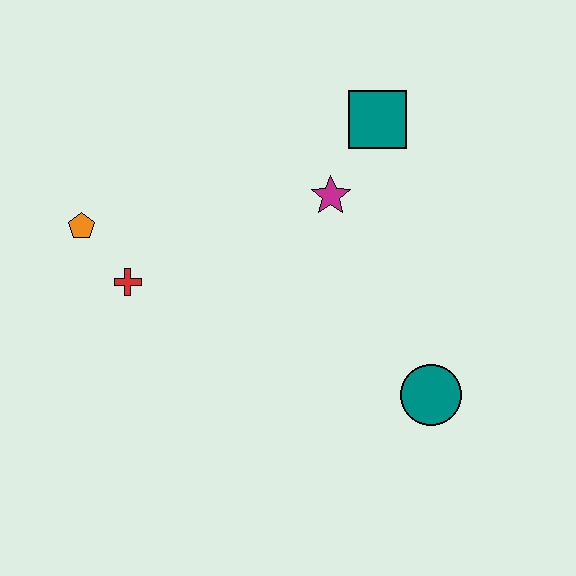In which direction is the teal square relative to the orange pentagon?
The teal square is to the right of the orange pentagon.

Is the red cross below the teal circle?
No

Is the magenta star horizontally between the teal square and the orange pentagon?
Yes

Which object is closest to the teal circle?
The magenta star is closest to the teal circle.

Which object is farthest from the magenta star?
The orange pentagon is farthest from the magenta star.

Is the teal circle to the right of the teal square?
Yes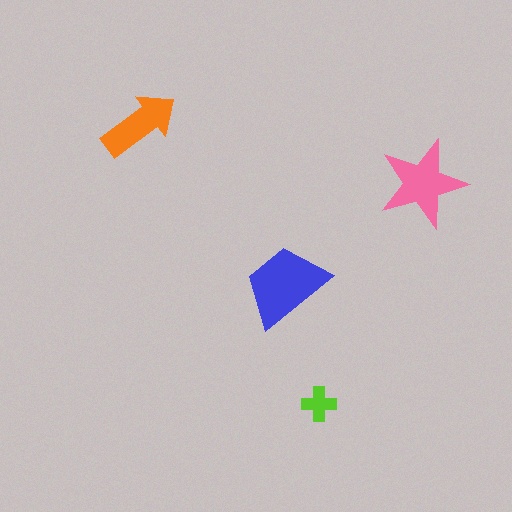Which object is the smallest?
The lime cross.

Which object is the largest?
The blue trapezoid.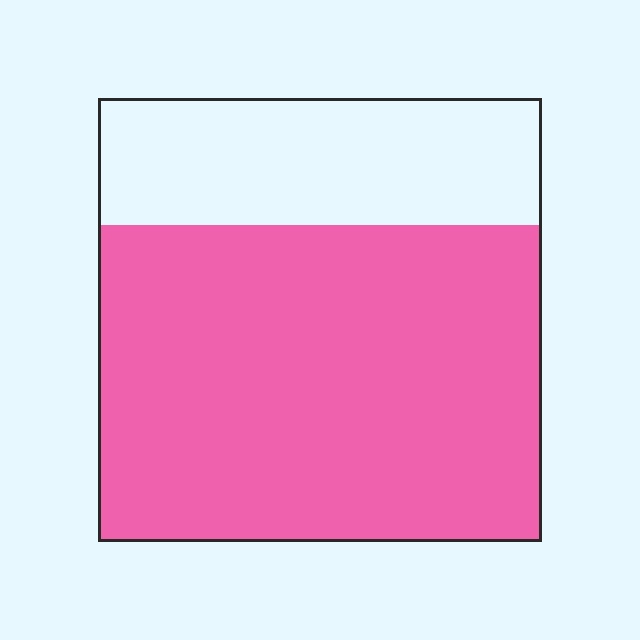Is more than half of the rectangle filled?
Yes.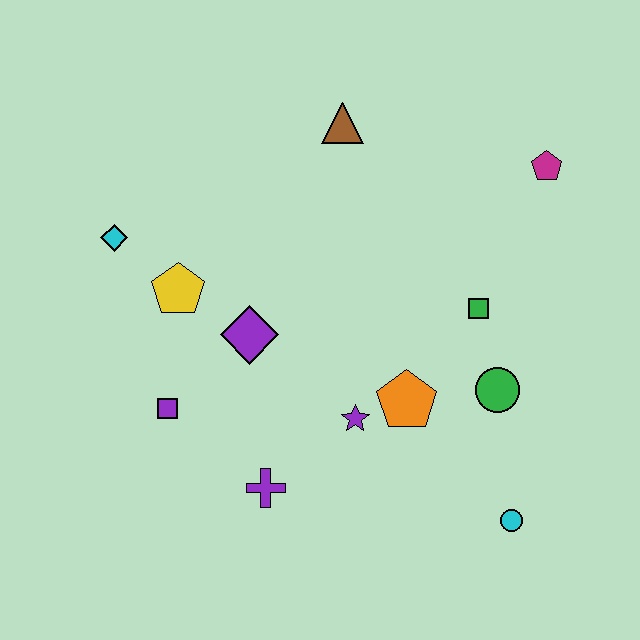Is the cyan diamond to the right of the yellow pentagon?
No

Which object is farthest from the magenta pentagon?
The purple square is farthest from the magenta pentagon.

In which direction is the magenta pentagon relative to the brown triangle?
The magenta pentagon is to the right of the brown triangle.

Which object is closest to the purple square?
The purple diamond is closest to the purple square.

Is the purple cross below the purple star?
Yes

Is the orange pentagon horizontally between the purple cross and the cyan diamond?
No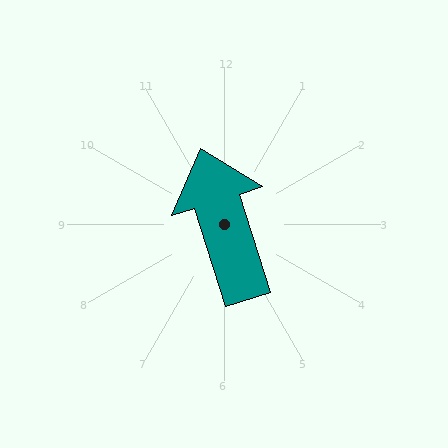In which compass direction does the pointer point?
North.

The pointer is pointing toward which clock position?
Roughly 11 o'clock.